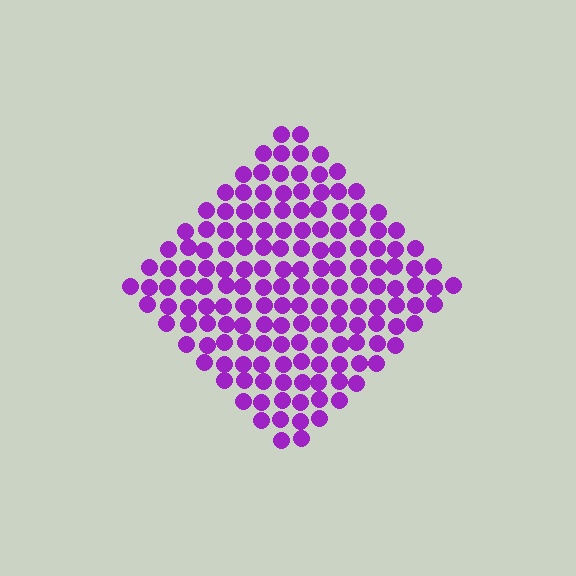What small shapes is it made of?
It is made of small circles.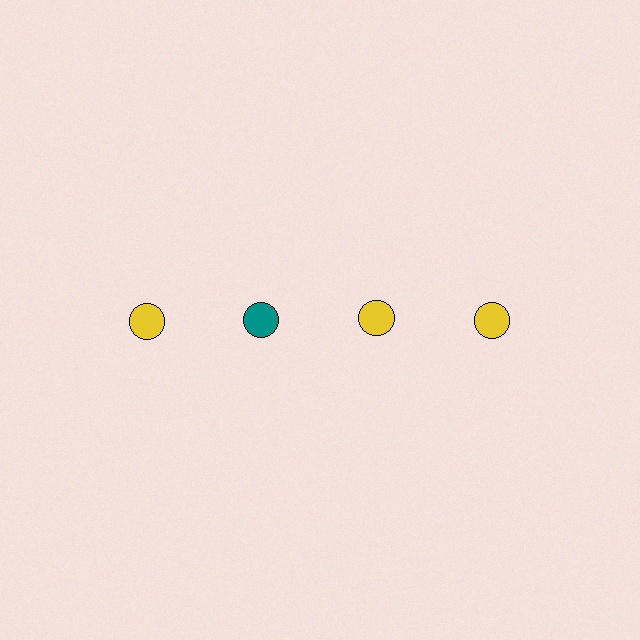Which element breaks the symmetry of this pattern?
The teal circle in the top row, second from left column breaks the symmetry. All other shapes are yellow circles.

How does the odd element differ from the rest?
It has a different color: teal instead of yellow.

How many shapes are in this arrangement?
There are 4 shapes arranged in a grid pattern.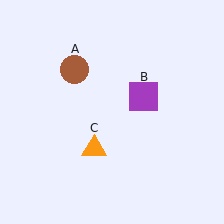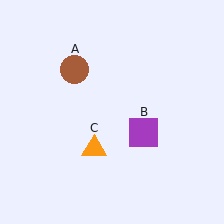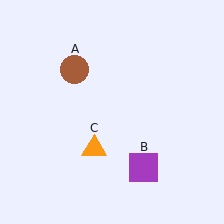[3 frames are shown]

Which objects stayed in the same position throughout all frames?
Brown circle (object A) and orange triangle (object C) remained stationary.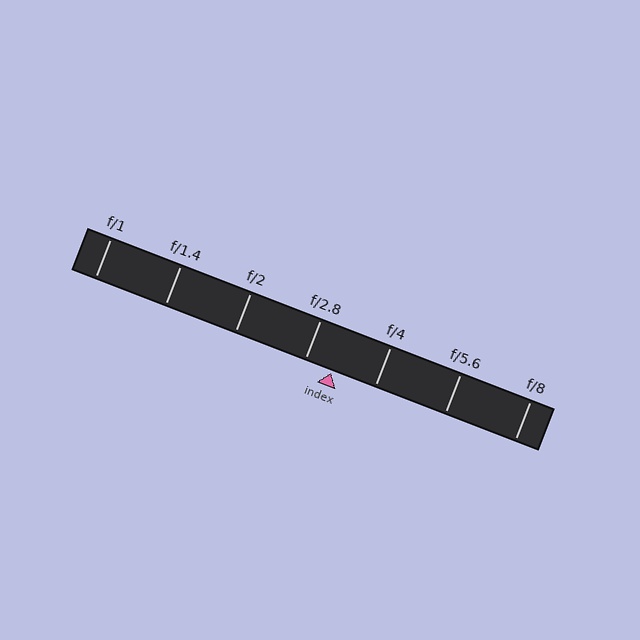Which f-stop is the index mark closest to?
The index mark is closest to f/2.8.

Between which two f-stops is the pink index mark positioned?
The index mark is between f/2.8 and f/4.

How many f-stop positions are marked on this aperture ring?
There are 7 f-stop positions marked.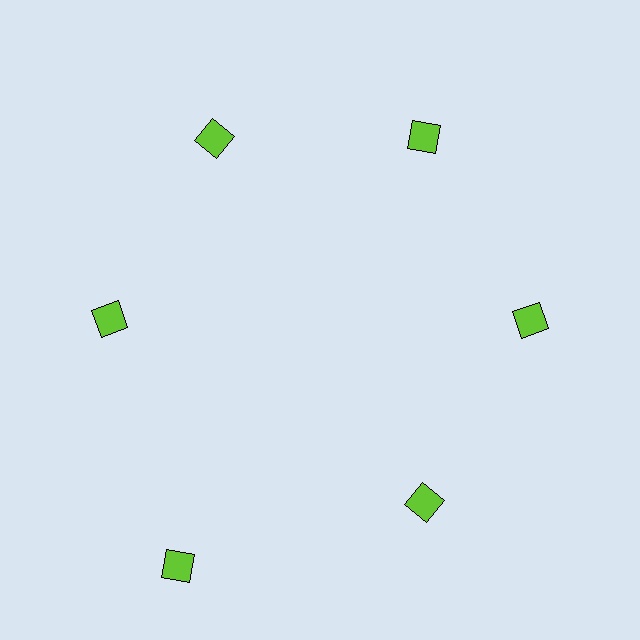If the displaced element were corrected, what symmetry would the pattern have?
It would have 6-fold rotational symmetry — the pattern would map onto itself every 60 degrees.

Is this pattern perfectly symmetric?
No. The 6 lime diamonds are arranged in a ring, but one element near the 7 o'clock position is pushed outward from the center, breaking the 6-fold rotational symmetry.